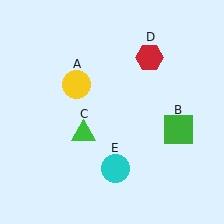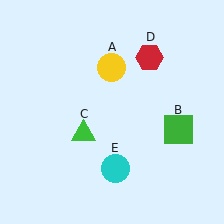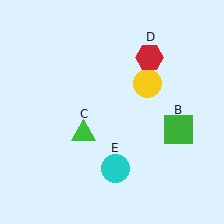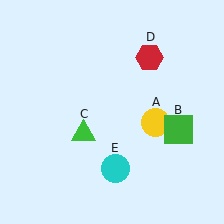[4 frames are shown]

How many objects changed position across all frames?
1 object changed position: yellow circle (object A).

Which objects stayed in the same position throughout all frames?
Green square (object B) and green triangle (object C) and red hexagon (object D) and cyan circle (object E) remained stationary.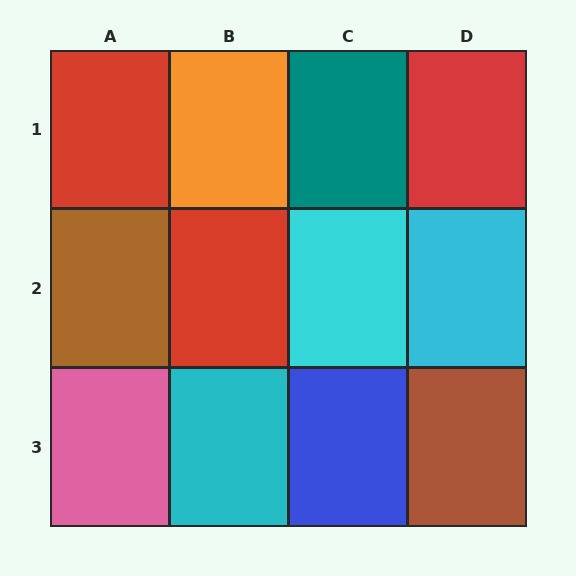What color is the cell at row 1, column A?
Red.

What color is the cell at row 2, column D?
Cyan.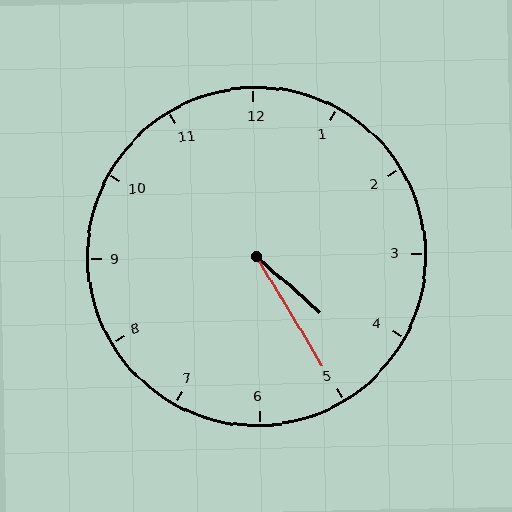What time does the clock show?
4:25.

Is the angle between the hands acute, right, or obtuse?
It is acute.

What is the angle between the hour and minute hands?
Approximately 18 degrees.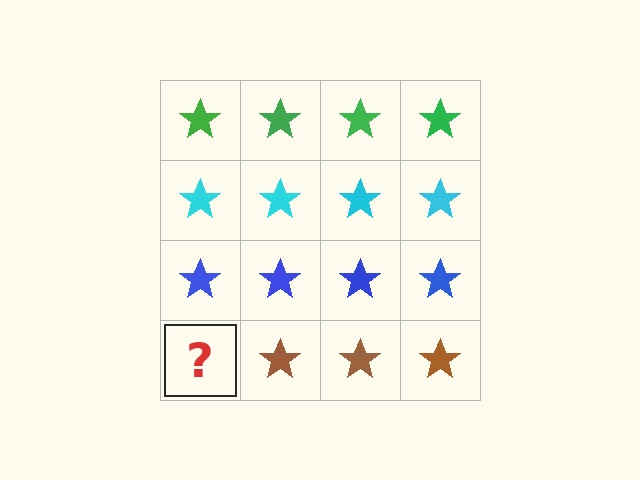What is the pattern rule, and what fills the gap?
The rule is that each row has a consistent color. The gap should be filled with a brown star.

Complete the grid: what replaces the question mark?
The question mark should be replaced with a brown star.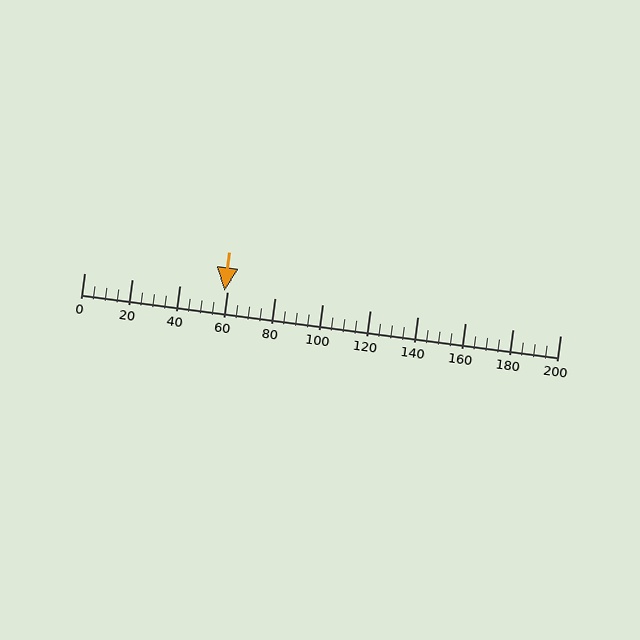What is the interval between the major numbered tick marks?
The major tick marks are spaced 20 units apart.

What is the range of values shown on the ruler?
The ruler shows values from 0 to 200.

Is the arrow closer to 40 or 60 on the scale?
The arrow is closer to 60.